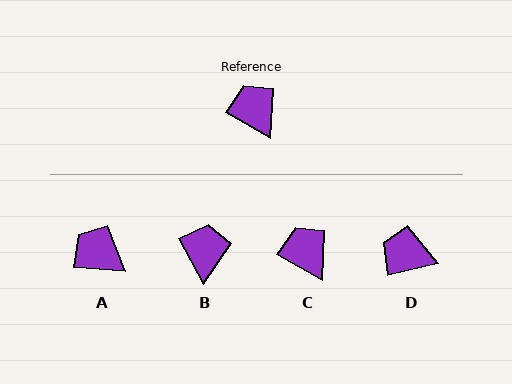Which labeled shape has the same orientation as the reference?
C.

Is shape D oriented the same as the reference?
No, it is off by about 42 degrees.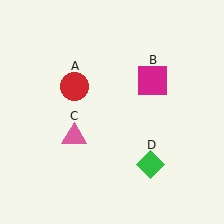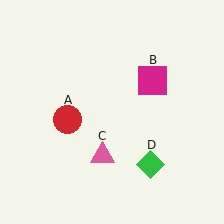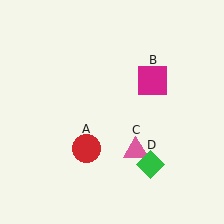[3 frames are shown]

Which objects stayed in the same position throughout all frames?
Magenta square (object B) and green diamond (object D) remained stationary.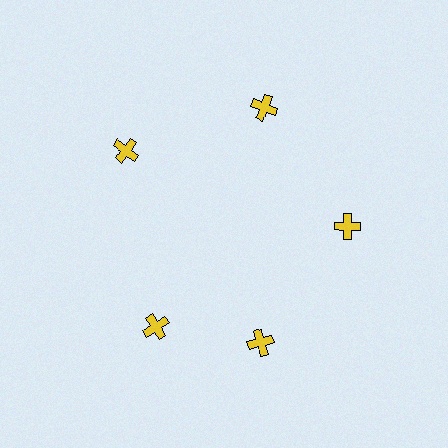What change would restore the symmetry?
The symmetry would be restored by rotating it back into even spacing with its neighbors so that all 5 crosses sit at equal angles and equal distance from the center.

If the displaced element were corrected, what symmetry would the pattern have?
It would have 5-fold rotational symmetry — the pattern would map onto itself every 72 degrees.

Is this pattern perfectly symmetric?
No. The 5 yellow crosses are arranged in a ring, but one element near the 8 o'clock position is rotated out of alignment along the ring, breaking the 5-fold rotational symmetry.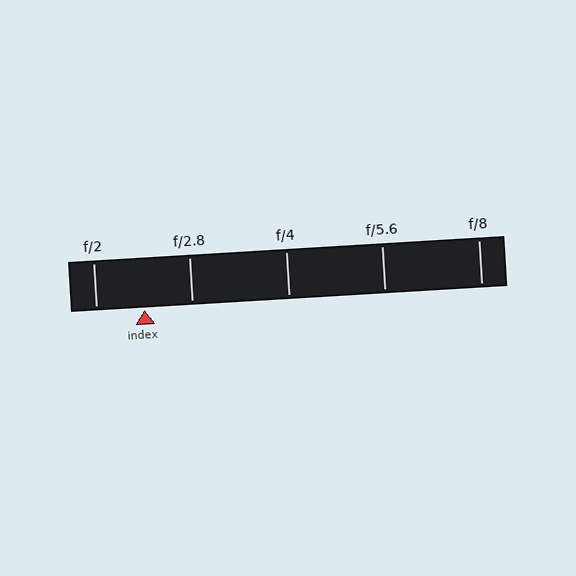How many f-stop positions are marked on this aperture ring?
There are 5 f-stop positions marked.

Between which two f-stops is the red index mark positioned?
The index mark is between f/2 and f/2.8.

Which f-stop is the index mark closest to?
The index mark is closest to f/2.8.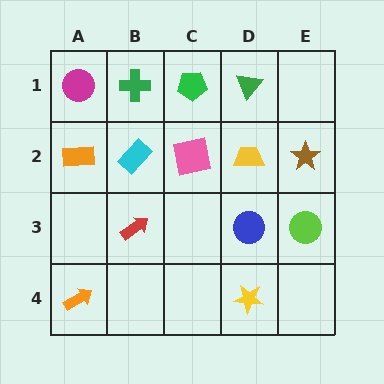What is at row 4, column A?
An orange arrow.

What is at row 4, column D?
A yellow star.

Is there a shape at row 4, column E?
No, that cell is empty.